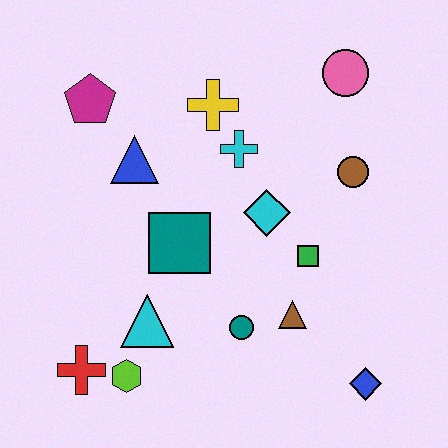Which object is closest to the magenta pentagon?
The blue triangle is closest to the magenta pentagon.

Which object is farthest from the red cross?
The pink circle is farthest from the red cross.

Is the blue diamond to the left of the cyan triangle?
No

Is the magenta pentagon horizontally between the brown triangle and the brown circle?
No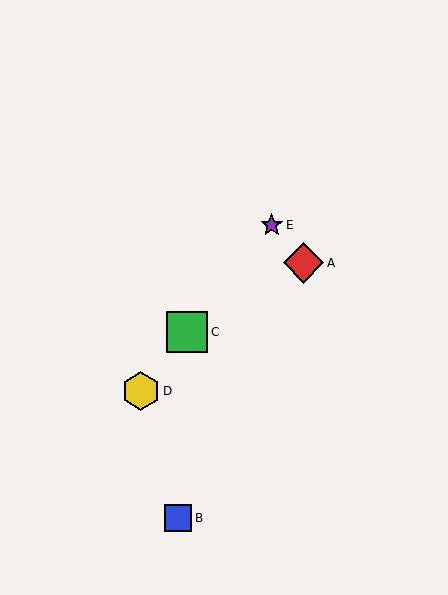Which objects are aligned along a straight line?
Objects C, D, E are aligned along a straight line.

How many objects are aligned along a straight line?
3 objects (C, D, E) are aligned along a straight line.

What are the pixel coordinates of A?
Object A is at (304, 263).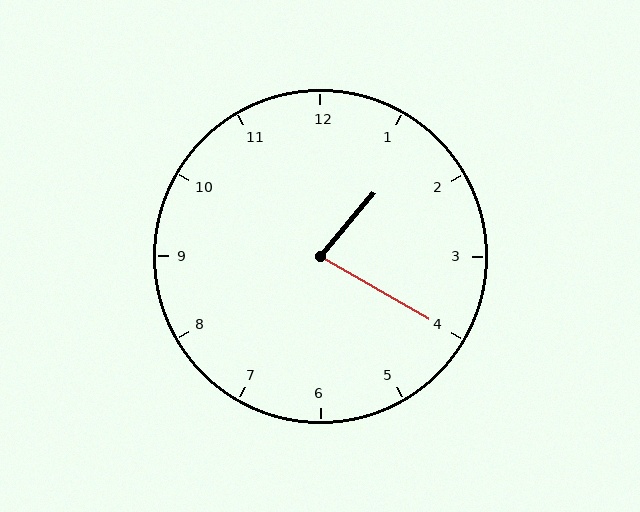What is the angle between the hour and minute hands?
Approximately 80 degrees.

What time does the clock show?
1:20.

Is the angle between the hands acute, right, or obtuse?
It is acute.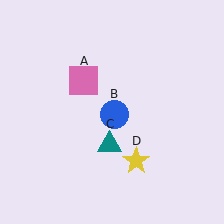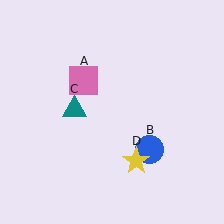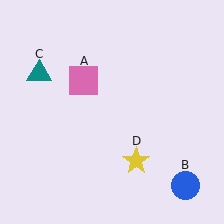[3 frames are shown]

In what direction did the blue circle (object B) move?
The blue circle (object B) moved down and to the right.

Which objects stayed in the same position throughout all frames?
Pink square (object A) and yellow star (object D) remained stationary.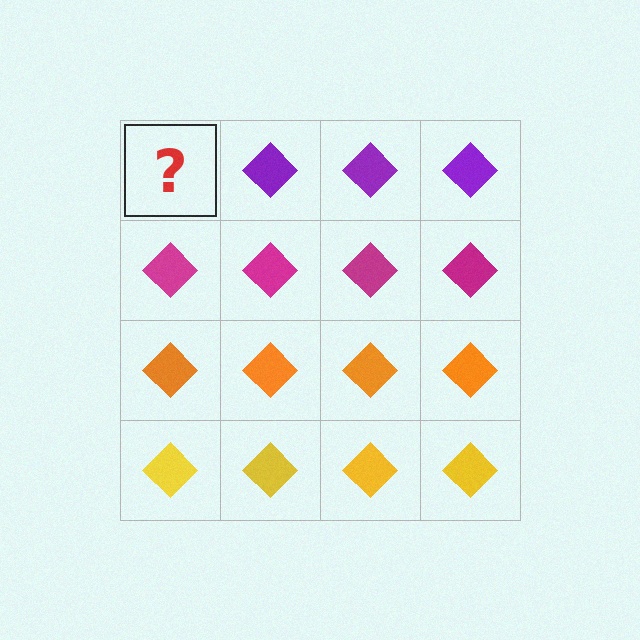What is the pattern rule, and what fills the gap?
The rule is that each row has a consistent color. The gap should be filled with a purple diamond.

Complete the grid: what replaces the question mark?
The question mark should be replaced with a purple diamond.